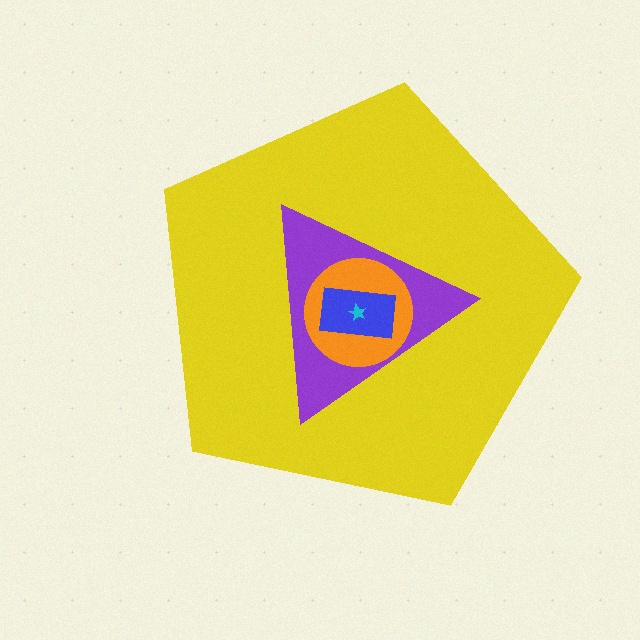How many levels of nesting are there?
5.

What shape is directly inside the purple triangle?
The orange circle.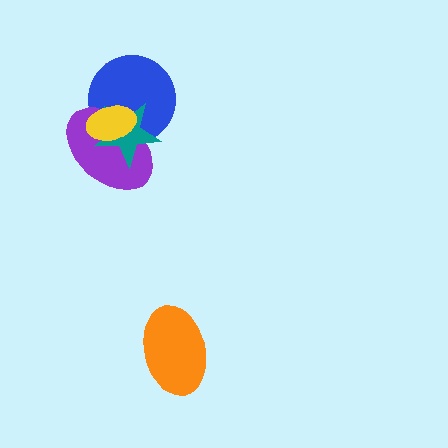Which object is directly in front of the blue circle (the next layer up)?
The purple ellipse is directly in front of the blue circle.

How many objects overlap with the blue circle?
4 objects overlap with the blue circle.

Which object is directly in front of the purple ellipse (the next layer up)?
The teal star is directly in front of the purple ellipse.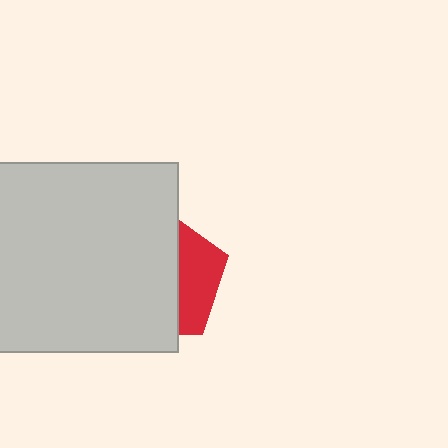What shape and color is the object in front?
The object in front is a light gray rectangle.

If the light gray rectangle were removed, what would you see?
You would see the complete red pentagon.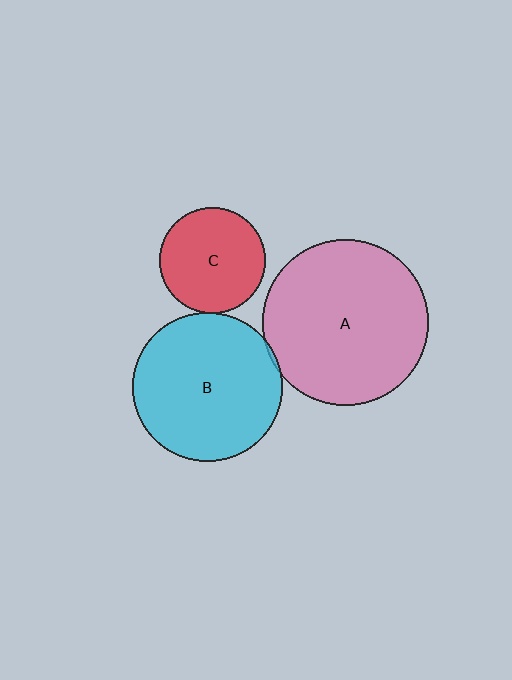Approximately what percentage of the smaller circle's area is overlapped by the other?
Approximately 5%.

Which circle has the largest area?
Circle A (pink).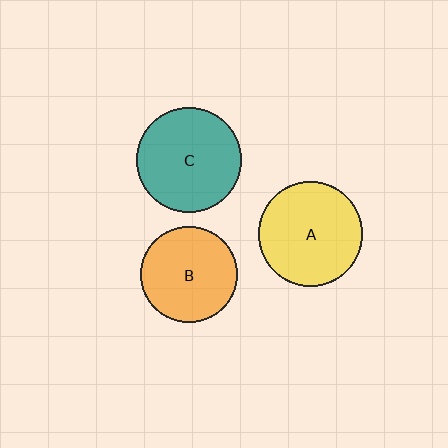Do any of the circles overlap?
No, none of the circles overlap.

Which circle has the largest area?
Circle C (teal).